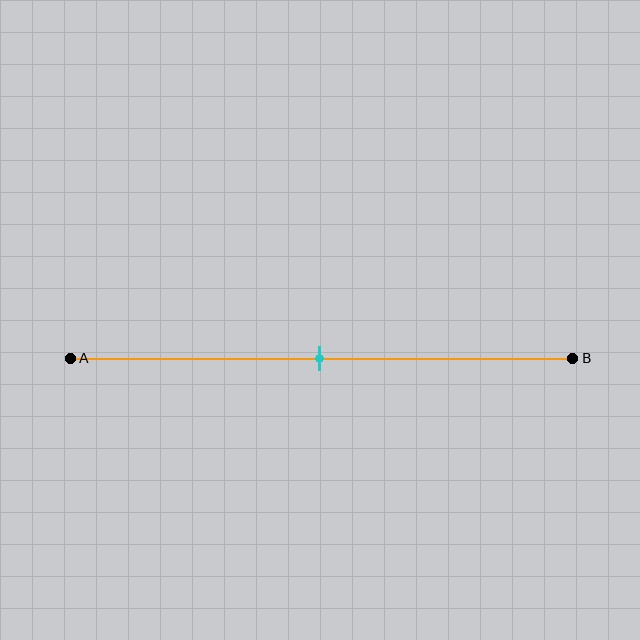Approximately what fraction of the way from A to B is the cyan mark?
The cyan mark is approximately 50% of the way from A to B.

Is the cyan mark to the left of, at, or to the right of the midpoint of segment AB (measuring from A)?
The cyan mark is approximately at the midpoint of segment AB.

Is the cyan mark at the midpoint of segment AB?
Yes, the mark is approximately at the midpoint.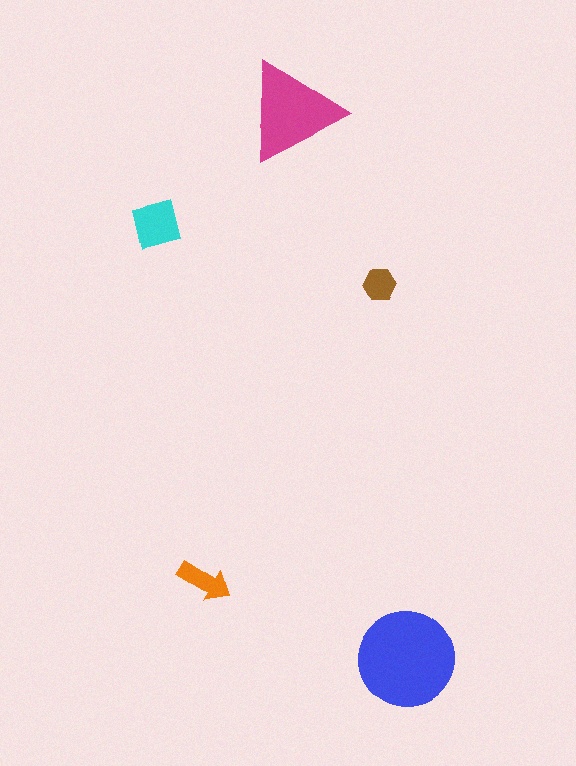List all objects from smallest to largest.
The brown hexagon, the orange arrow, the cyan square, the magenta triangle, the blue circle.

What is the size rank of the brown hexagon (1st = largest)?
5th.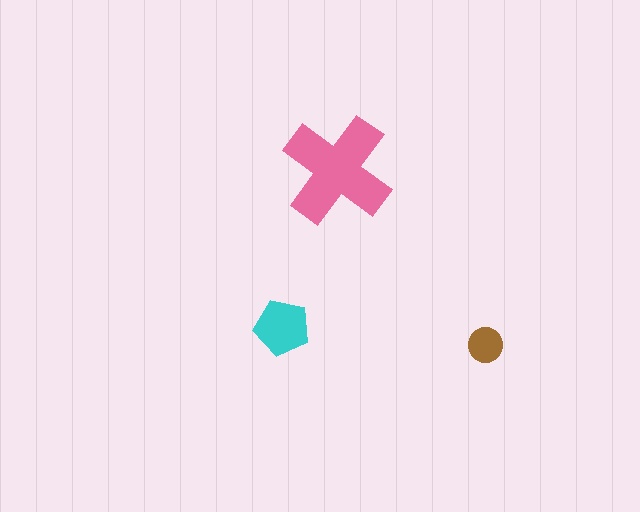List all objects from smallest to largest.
The brown circle, the cyan pentagon, the pink cross.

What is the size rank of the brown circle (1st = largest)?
3rd.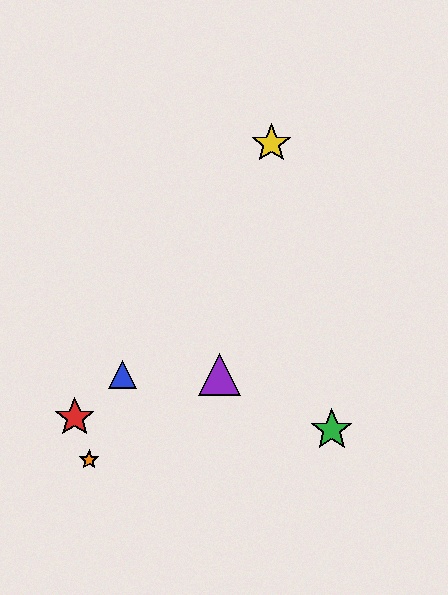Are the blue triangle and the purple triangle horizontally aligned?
Yes, both are at y≈375.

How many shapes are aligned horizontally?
2 shapes (the blue triangle, the purple triangle) are aligned horizontally.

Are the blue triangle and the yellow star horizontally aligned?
No, the blue triangle is at y≈375 and the yellow star is at y≈143.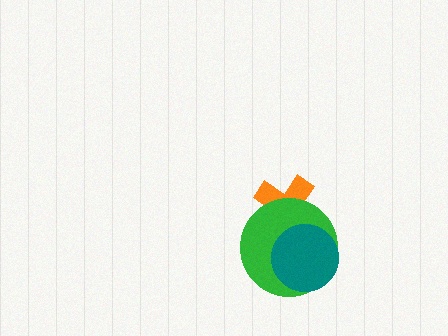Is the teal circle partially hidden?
No, no other shape covers it.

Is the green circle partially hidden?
Yes, it is partially covered by another shape.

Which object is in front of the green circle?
The teal circle is in front of the green circle.